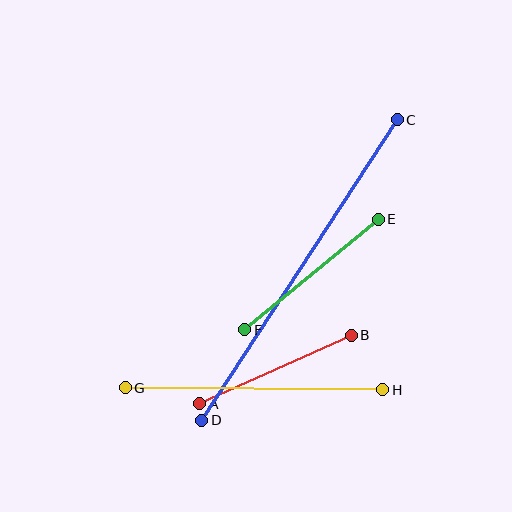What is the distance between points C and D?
The distance is approximately 359 pixels.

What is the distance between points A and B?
The distance is approximately 166 pixels.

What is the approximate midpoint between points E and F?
The midpoint is at approximately (312, 274) pixels.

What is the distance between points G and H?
The distance is approximately 257 pixels.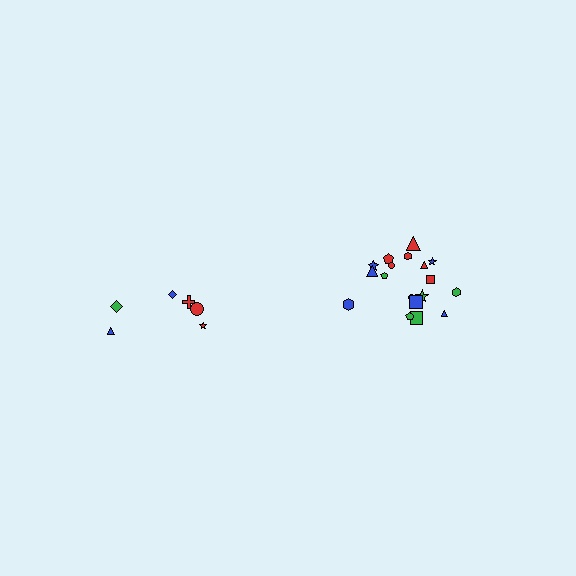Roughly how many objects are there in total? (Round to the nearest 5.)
Roughly 25 objects in total.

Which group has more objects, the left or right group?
The right group.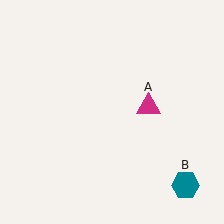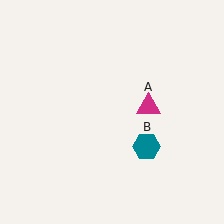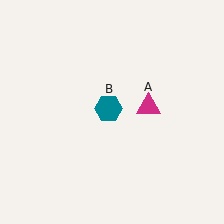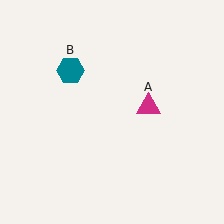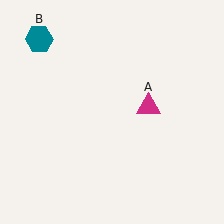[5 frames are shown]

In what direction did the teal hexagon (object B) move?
The teal hexagon (object B) moved up and to the left.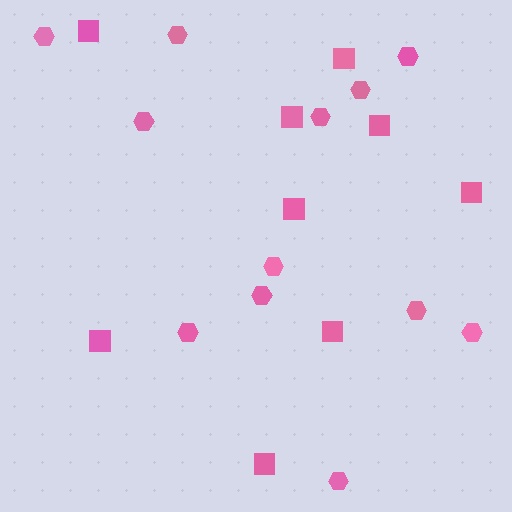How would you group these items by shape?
There are 2 groups: one group of hexagons (12) and one group of squares (9).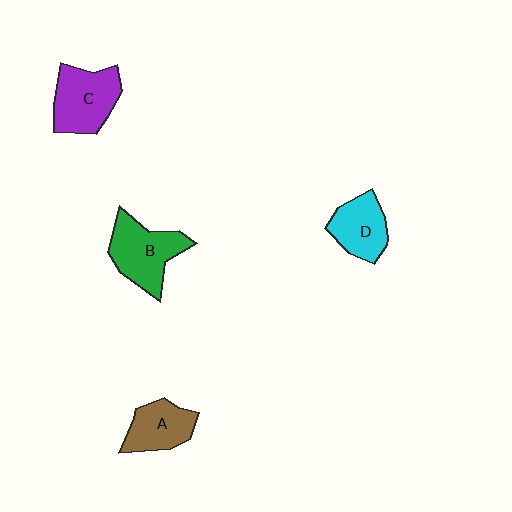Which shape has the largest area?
Shape B (green).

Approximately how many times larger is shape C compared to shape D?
Approximately 1.3 times.